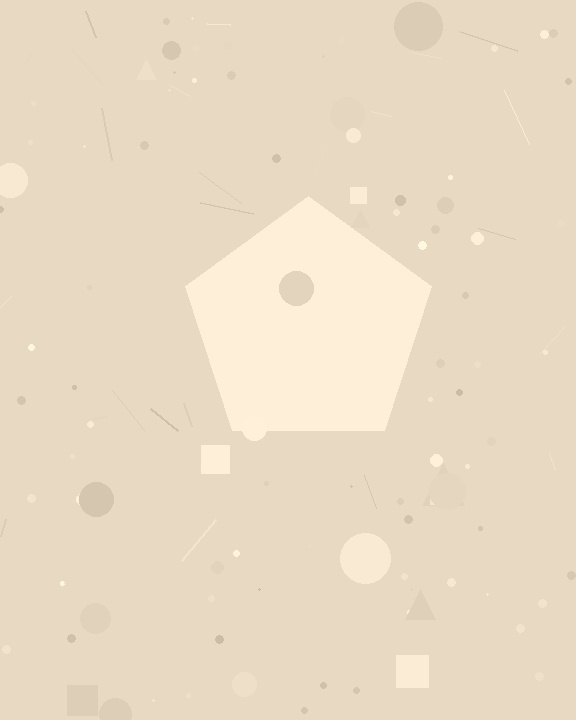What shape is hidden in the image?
A pentagon is hidden in the image.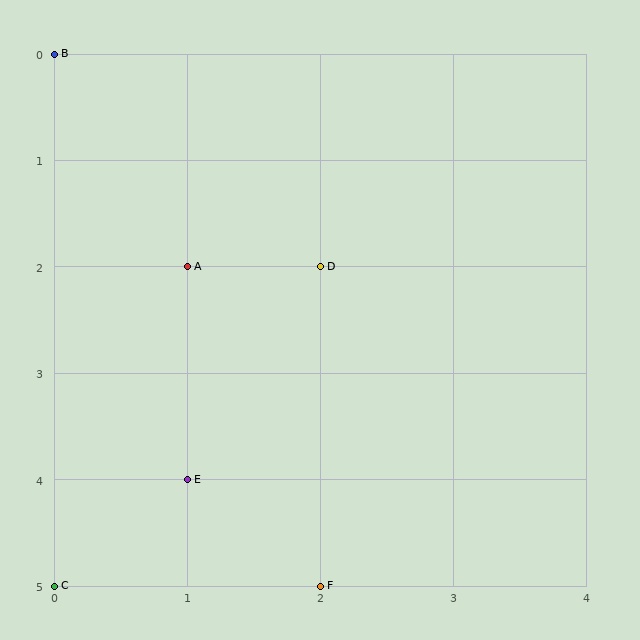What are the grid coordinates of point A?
Point A is at grid coordinates (1, 2).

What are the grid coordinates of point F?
Point F is at grid coordinates (2, 5).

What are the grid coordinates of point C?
Point C is at grid coordinates (0, 5).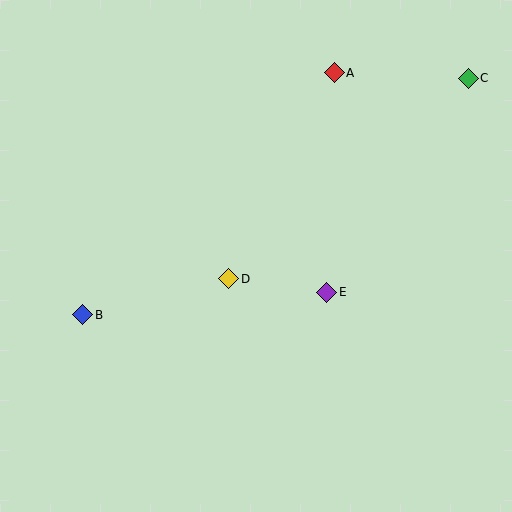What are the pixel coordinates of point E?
Point E is at (327, 292).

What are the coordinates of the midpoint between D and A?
The midpoint between D and A is at (282, 176).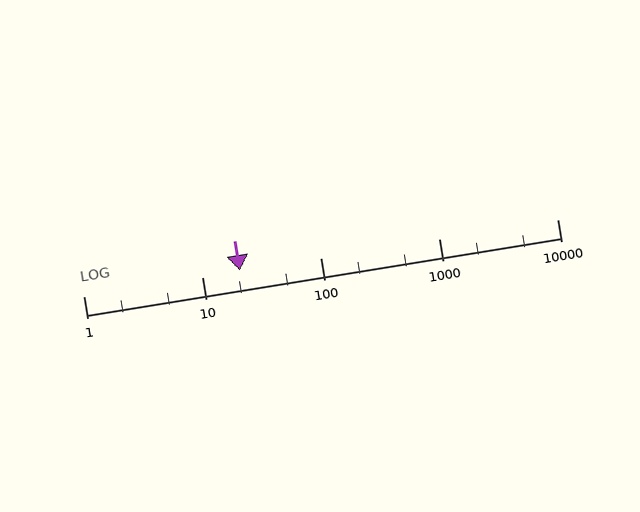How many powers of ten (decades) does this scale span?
The scale spans 4 decades, from 1 to 10000.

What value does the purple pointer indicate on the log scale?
The pointer indicates approximately 21.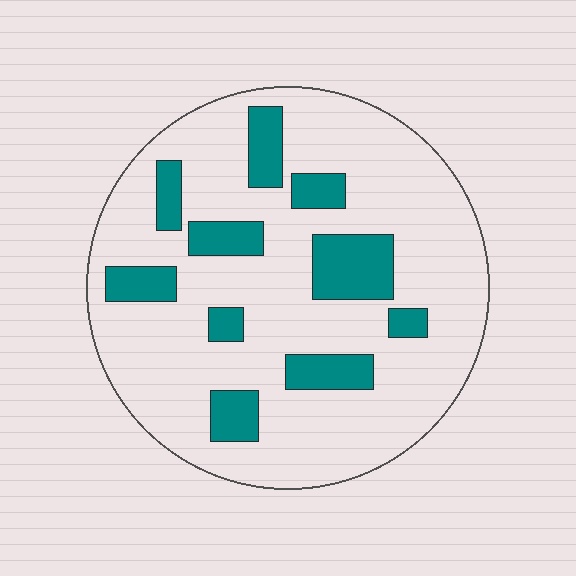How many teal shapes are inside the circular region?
10.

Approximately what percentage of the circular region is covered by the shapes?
Approximately 20%.